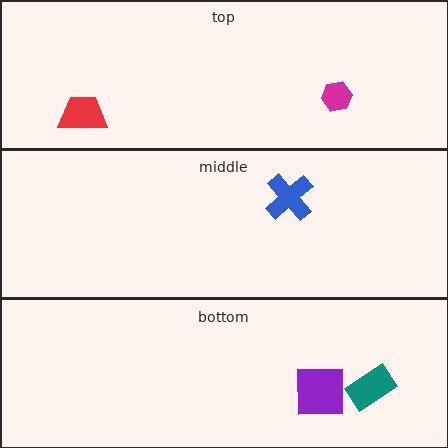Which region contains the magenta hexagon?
The top region.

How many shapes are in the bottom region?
2.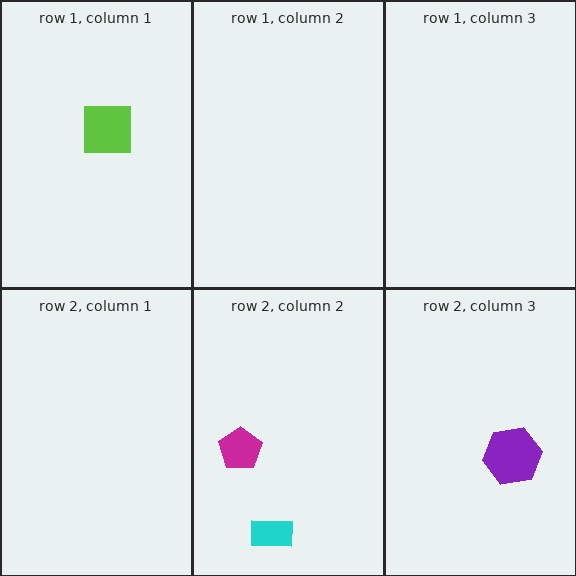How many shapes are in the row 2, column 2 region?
2.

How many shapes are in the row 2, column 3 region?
1.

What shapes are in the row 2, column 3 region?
The purple hexagon.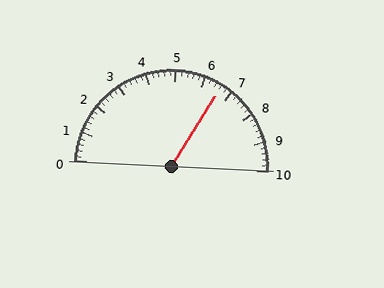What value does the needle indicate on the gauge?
The needle indicates approximately 6.6.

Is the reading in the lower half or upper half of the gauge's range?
The reading is in the upper half of the range (0 to 10).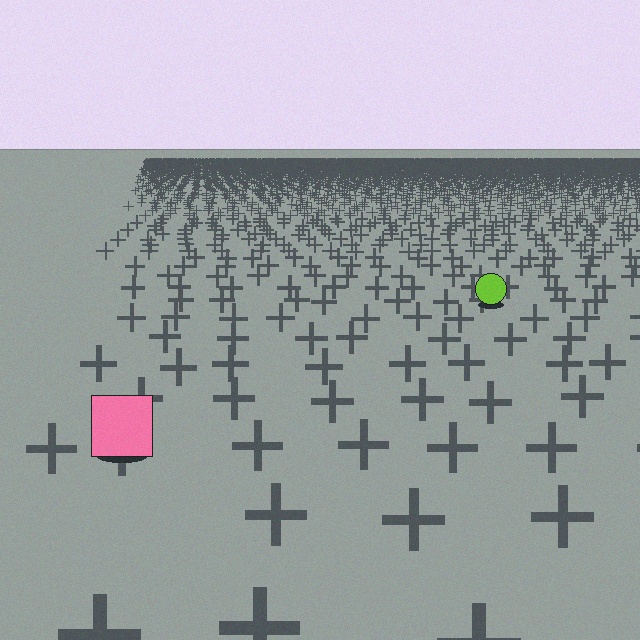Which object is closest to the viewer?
The pink square is closest. The texture marks near it are larger and more spread out.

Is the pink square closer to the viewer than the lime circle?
Yes. The pink square is closer — you can tell from the texture gradient: the ground texture is coarser near it.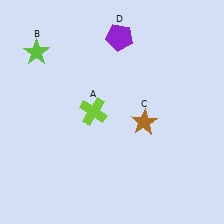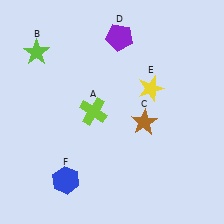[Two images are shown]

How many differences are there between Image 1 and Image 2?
There are 2 differences between the two images.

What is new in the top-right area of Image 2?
A yellow star (E) was added in the top-right area of Image 2.